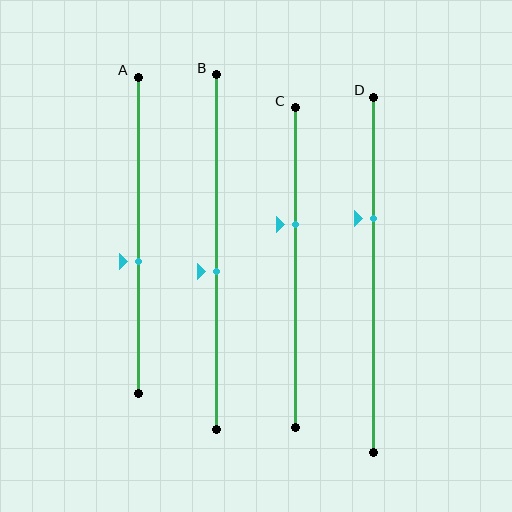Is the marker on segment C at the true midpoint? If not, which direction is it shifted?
No, the marker on segment C is shifted upward by about 13% of the segment length.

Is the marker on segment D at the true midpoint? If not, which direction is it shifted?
No, the marker on segment D is shifted upward by about 16% of the segment length.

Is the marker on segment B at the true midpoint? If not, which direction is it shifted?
No, the marker on segment B is shifted downward by about 6% of the segment length.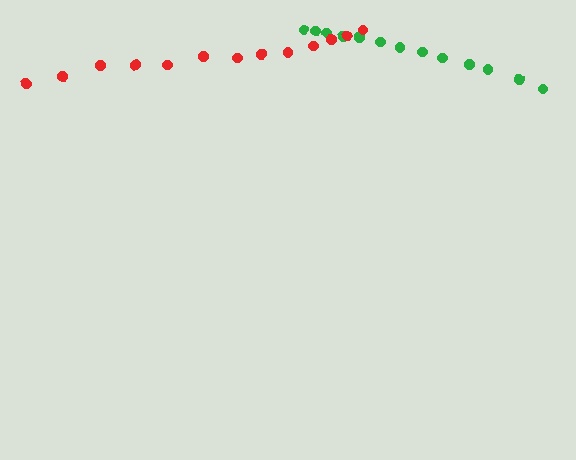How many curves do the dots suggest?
There are 2 distinct paths.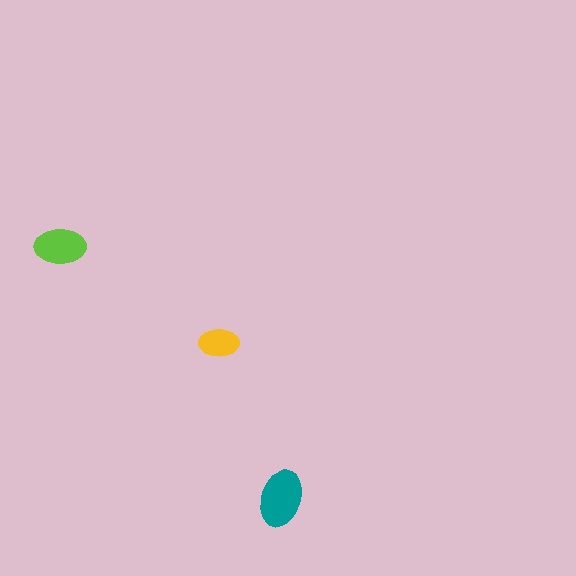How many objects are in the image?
There are 3 objects in the image.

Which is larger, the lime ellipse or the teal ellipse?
The teal one.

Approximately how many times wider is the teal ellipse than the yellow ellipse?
About 1.5 times wider.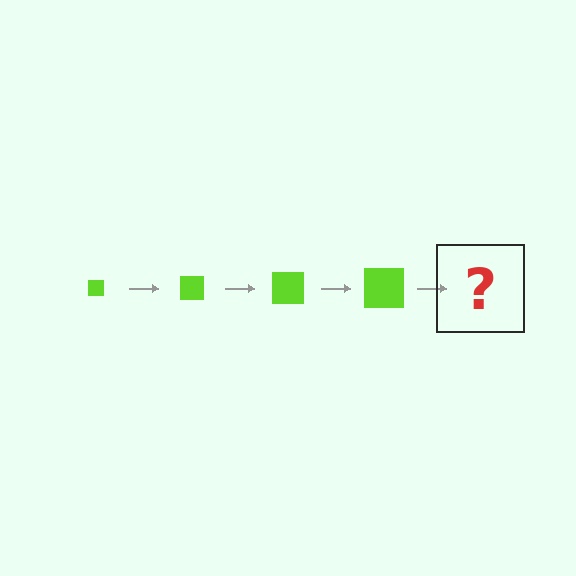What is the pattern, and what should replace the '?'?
The pattern is that the square gets progressively larger each step. The '?' should be a lime square, larger than the previous one.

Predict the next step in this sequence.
The next step is a lime square, larger than the previous one.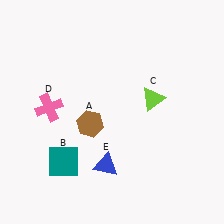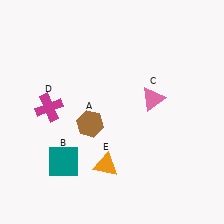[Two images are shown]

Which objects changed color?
C changed from lime to pink. D changed from pink to magenta. E changed from blue to orange.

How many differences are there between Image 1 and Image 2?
There are 3 differences between the two images.